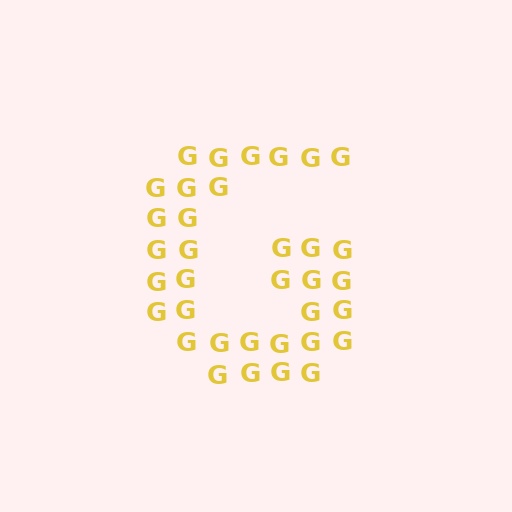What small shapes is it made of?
It is made of small letter G's.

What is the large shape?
The large shape is the letter G.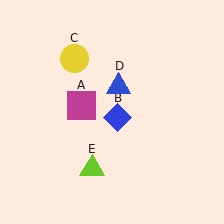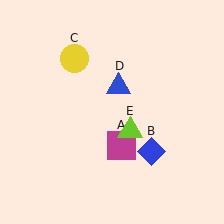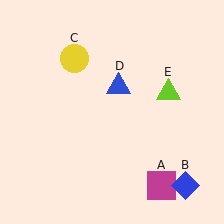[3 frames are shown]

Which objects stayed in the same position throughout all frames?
Yellow circle (object C) and blue triangle (object D) remained stationary.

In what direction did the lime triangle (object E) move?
The lime triangle (object E) moved up and to the right.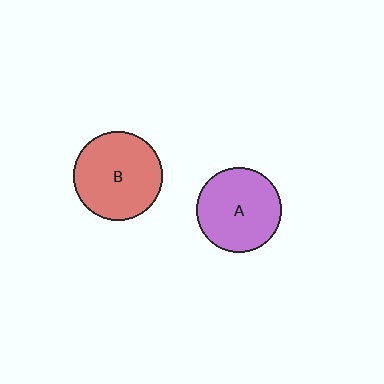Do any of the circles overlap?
No, none of the circles overlap.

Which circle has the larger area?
Circle B (red).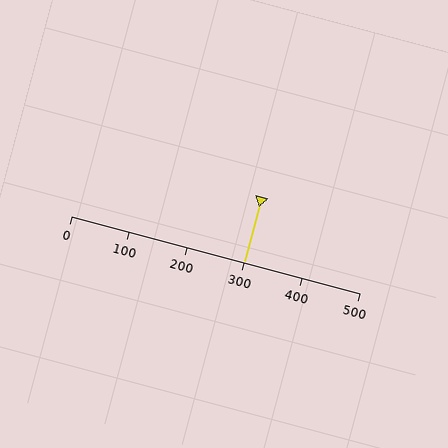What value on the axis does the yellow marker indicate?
The marker indicates approximately 300.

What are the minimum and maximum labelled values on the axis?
The axis runs from 0 to 500.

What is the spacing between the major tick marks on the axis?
The major ticks are spaced 100 apart.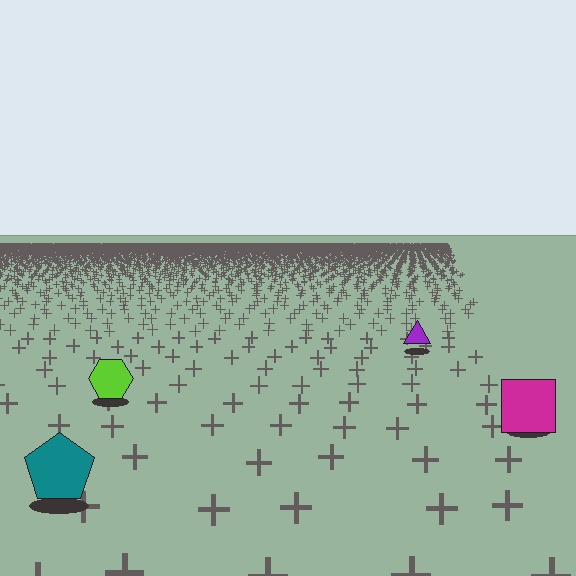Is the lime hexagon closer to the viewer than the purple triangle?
Yes. The lime hexagon is closer — you can tell from the texture gradient: the ground texture is coarser near it.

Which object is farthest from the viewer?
The purple triangle is farthest from the viewer. It appears smaller and the ground texture around it is denser.